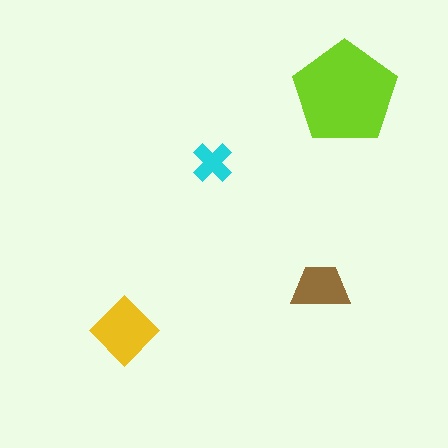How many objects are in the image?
There are 4 objects in the image.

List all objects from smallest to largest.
The cyan cross, the brown trapezoid, the yellow diamond, the lime pentagon.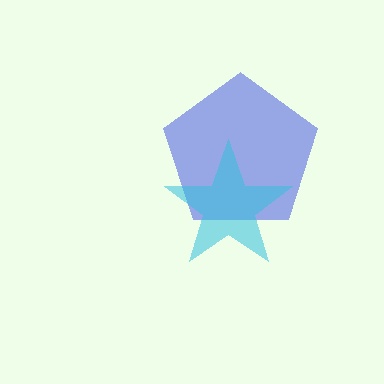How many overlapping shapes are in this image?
There are 2 overlapping shapes in the image.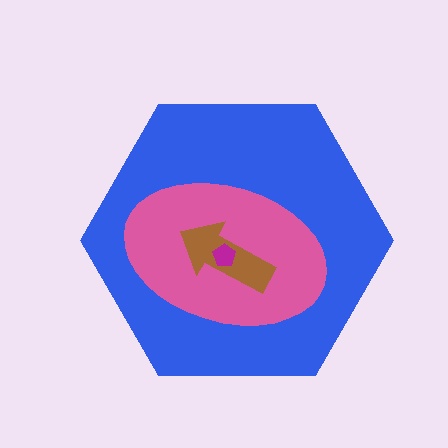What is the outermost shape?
The blue hexagon.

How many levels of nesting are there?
4.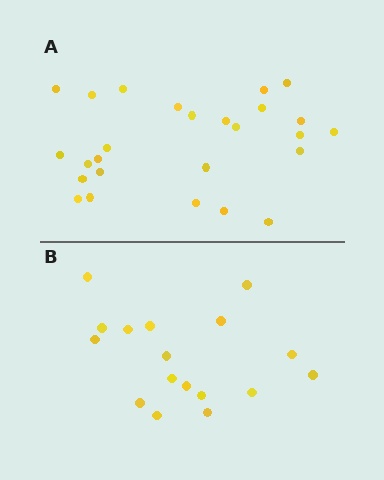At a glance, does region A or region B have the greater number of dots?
Region A (the top region) has more dots.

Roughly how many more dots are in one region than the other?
Region A has roughly 8 or so more dots than region B.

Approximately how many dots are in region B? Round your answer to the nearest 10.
About 20 dots. (The exact count is 17, which rounds to 20.)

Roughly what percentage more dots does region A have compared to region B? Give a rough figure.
About 55% more.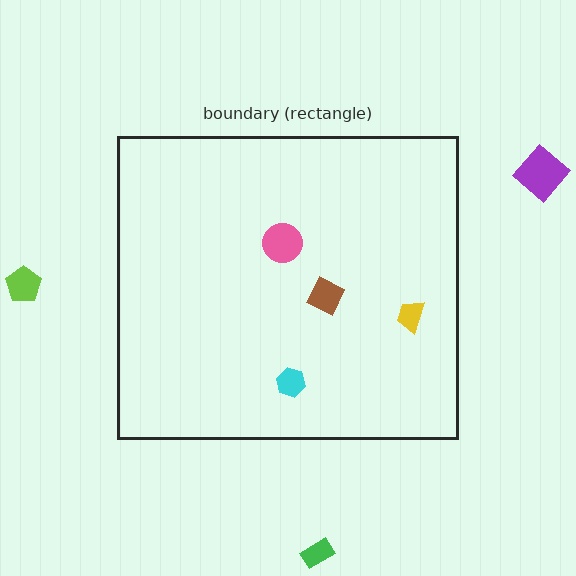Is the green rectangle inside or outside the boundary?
Outside.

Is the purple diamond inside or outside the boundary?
Outside.